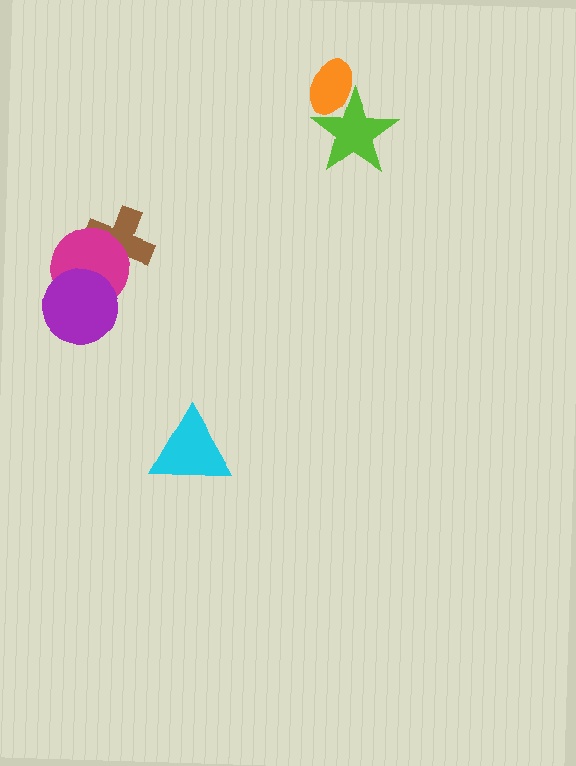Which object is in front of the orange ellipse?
The lime star is in front of the orange ellipse.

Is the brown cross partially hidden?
Yes, it is partially covered by another shape.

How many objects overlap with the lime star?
1 object overlaps with the lime star.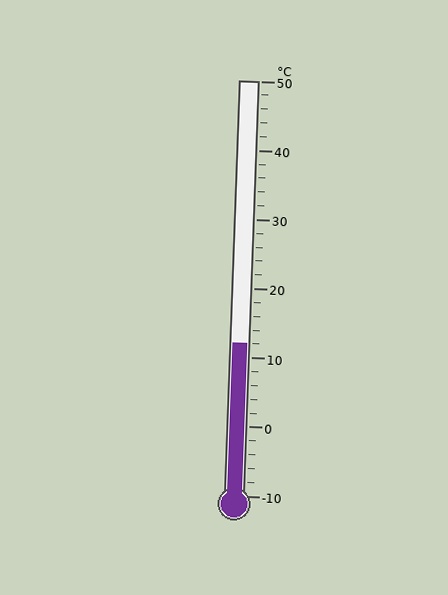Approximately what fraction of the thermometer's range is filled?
The thermometer is filled to approximately 35% of its range.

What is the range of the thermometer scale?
The thermometer scale ranges from -10°C to 50°C.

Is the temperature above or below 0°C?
The temperature is above 0°C.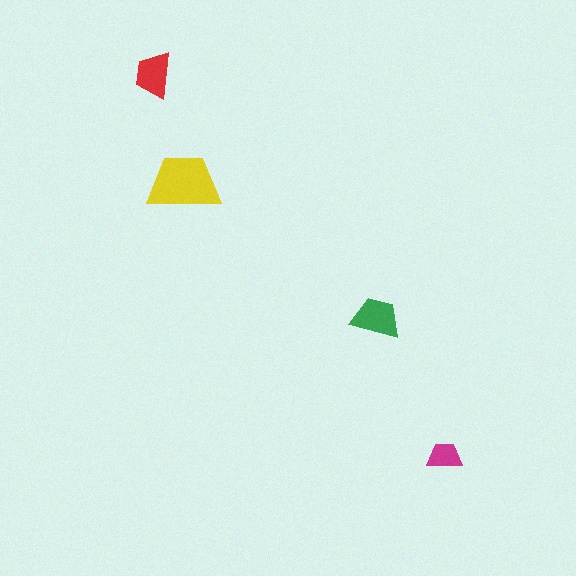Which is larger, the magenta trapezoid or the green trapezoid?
The green one.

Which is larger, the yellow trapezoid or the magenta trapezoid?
The yellow one.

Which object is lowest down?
The magenta trapezoid is bottommost.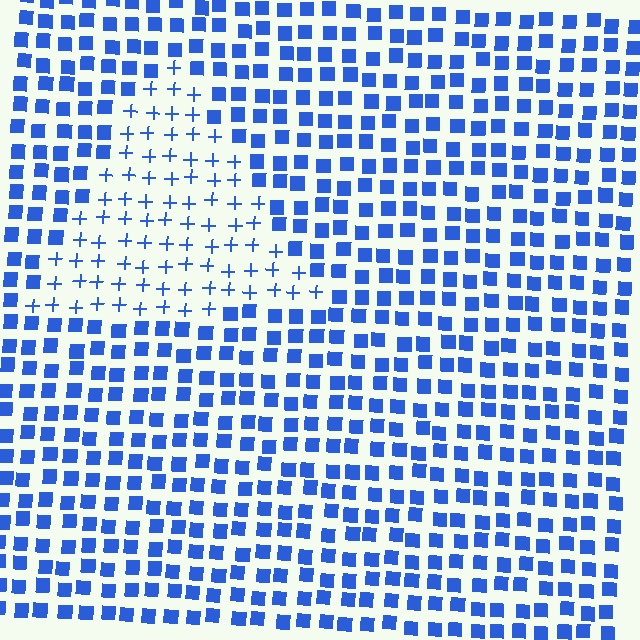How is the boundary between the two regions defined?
The boundary is defined by a change in element shape: plus signs inside vs. squares outside. All elements share the same color and spacing.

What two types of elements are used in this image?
The image uses plus signs inside the triangle region and squares outside it.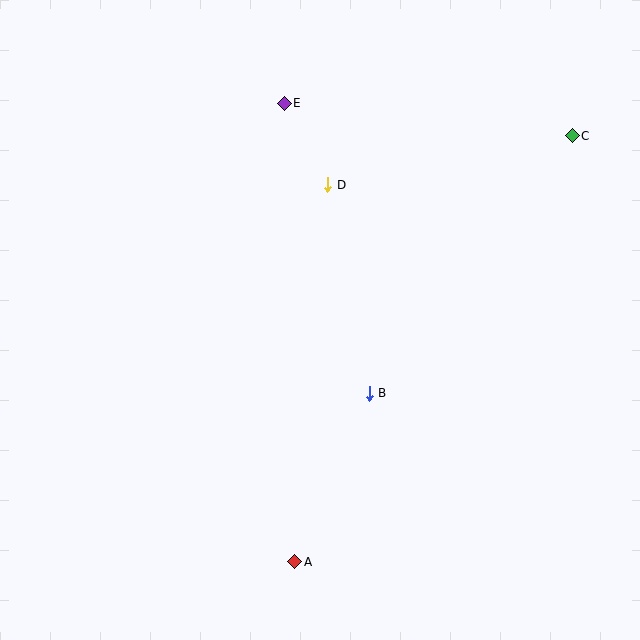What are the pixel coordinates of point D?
Point D is at (328, 185).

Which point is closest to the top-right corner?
Point C is closest to the top-right corner.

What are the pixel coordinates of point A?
Point A is at (295, 562).